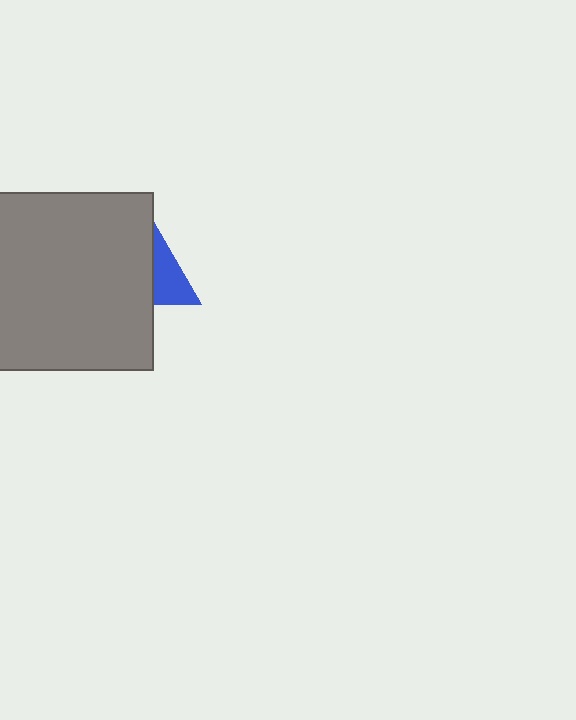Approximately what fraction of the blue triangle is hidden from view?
Roughly 67% of the blue triangle is hidden behind the gray square.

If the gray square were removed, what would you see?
You would see the complete blue triangle.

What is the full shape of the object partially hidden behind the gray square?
The partially hidden object is a blue triangle.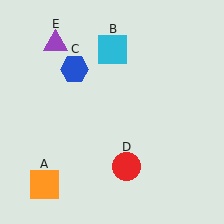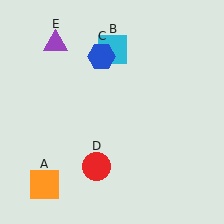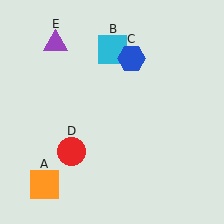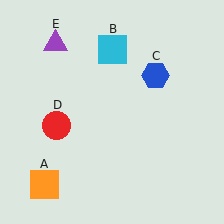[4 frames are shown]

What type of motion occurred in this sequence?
The blue hexagon (object C), red circle (object D) rotated clockwise around the center of the scene.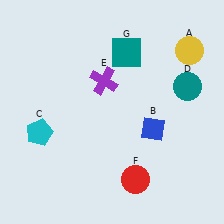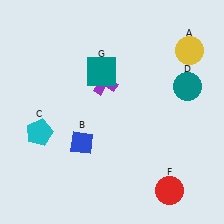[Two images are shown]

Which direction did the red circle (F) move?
The red circle (F) moved right.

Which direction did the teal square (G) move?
The teal square (G) moved left.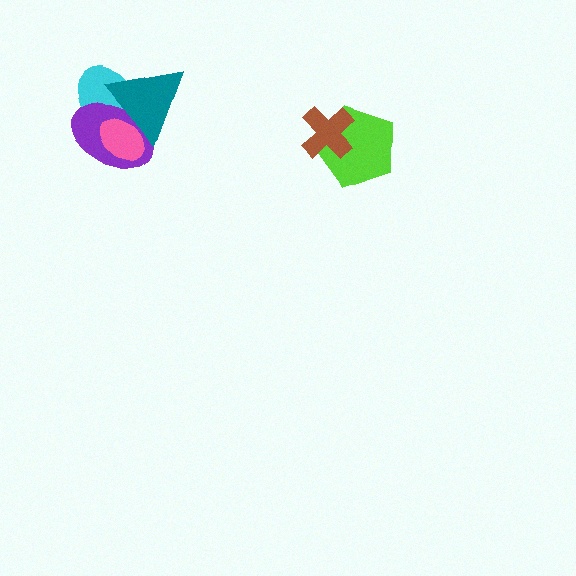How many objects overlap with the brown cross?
1 object overlaps with the brown cross.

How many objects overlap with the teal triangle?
3 objects overlap with the teal triangle.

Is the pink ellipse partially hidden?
Yes, it is partially covered by another shape.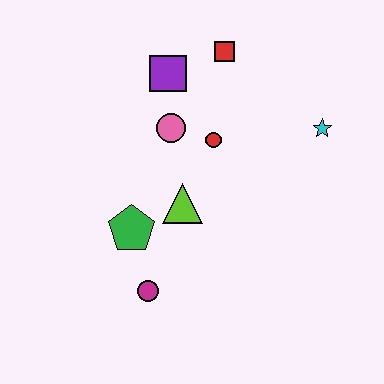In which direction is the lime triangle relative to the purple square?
The lime triangle is below the purple square.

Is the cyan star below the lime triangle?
No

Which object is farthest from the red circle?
The magenta circle is farthest from the red circle.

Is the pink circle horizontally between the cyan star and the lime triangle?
No